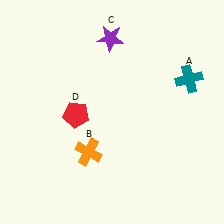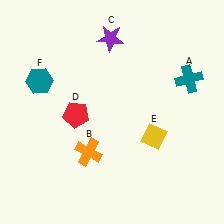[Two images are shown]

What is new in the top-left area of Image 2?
A teal hexagon (F) was added in the top-left area of Image 2.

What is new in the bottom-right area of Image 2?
A yellow diamond (E) was added in the bottom-right area of Image 2.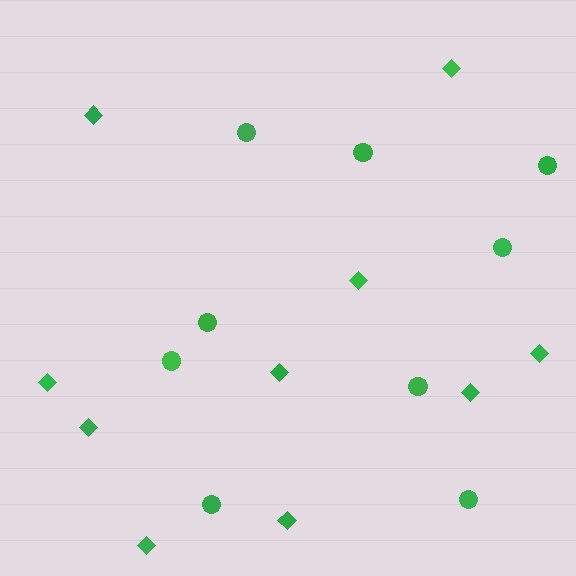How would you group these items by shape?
There are 2 groups: one group of circles (9) and one group of diamonds (10).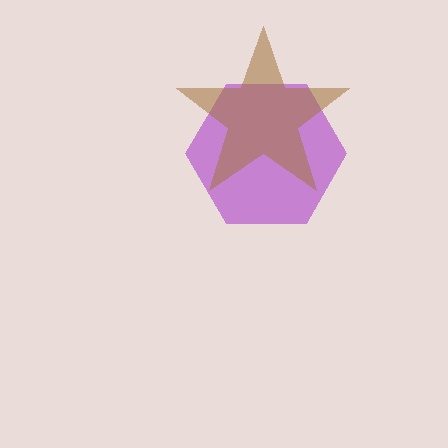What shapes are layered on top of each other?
The layered shapes are: a purple hexagon, a brown star.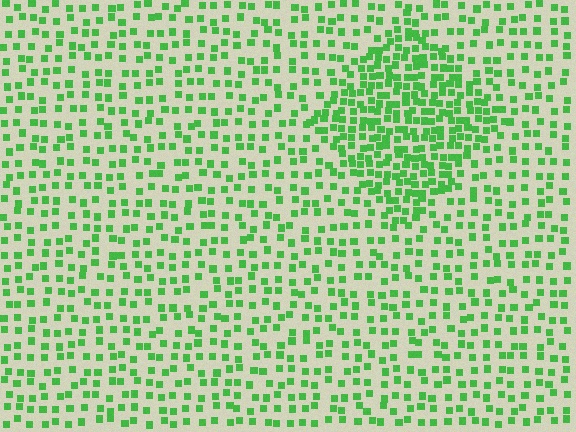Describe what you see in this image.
The image contains small green elements arranged at two different densities. A diamond-shaped region is visible where the elements are more densely packed than the surrounding area.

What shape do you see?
I see a diamond.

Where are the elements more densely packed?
The elements are more densely packed inside the diamond boundary.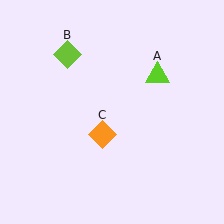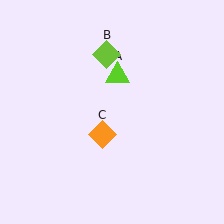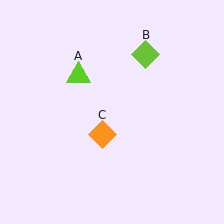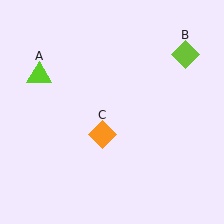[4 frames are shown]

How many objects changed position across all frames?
2 objects changed position: lime triangle (object A), lime diamond (object B).